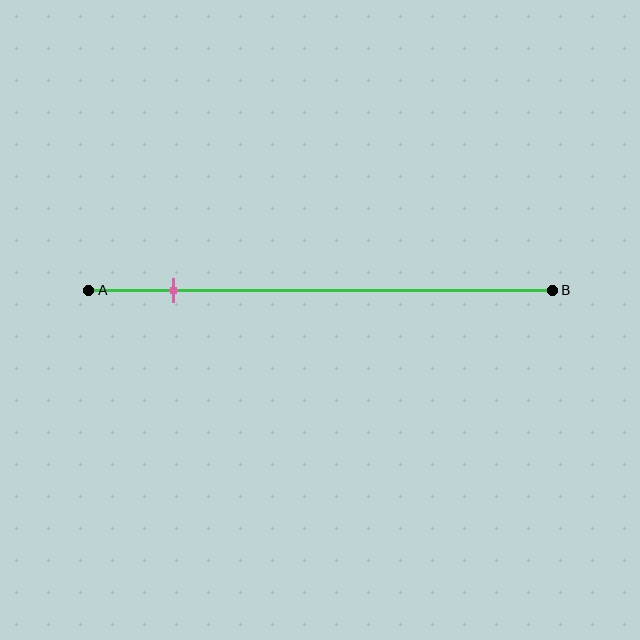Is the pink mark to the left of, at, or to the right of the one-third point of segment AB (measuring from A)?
The pink mark is to the left of the one-third point of segment AB.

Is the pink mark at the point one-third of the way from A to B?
No, the mark is at about 20% from A, not at the 33% one-third point.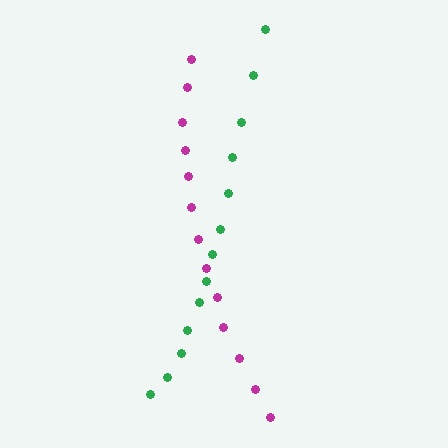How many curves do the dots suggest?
There are 2 distinct paths.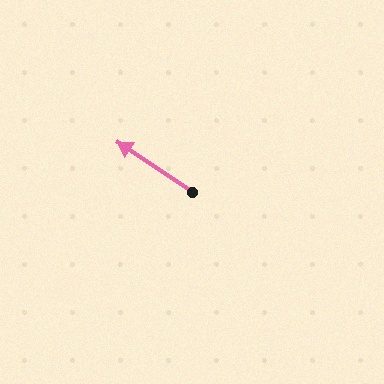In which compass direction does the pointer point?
Northwest.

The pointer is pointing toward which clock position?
Roughly 10 o'clock.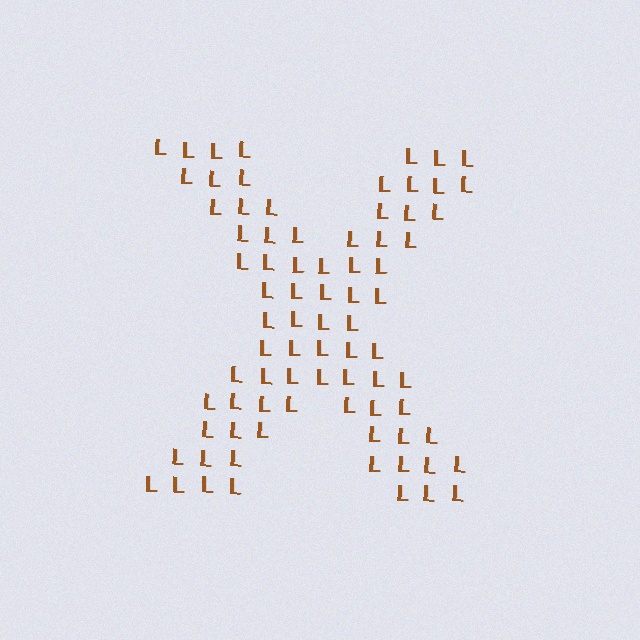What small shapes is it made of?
It is made of small letter L's.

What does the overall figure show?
The overall figure shows the letter X.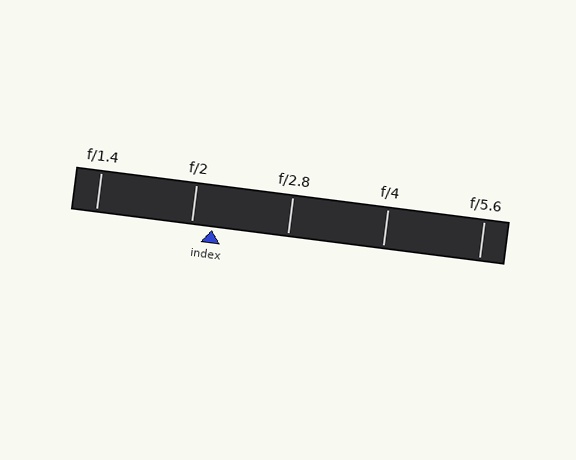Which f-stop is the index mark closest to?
The index mark is closest to f/2.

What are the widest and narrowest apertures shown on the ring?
The widest aperture shown is f/1.4 and the narrowest is f/5.6.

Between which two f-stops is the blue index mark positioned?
The index mark is between f/2 and f/2.8.